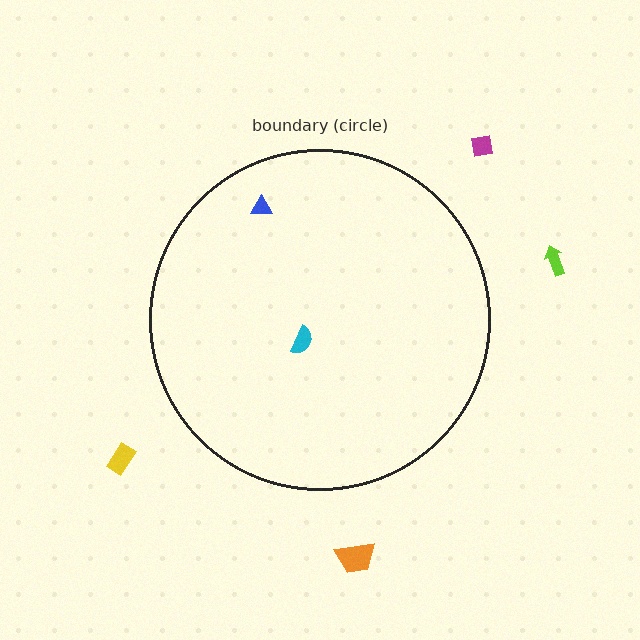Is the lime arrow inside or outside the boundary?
Outside.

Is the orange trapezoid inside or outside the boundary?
Outside.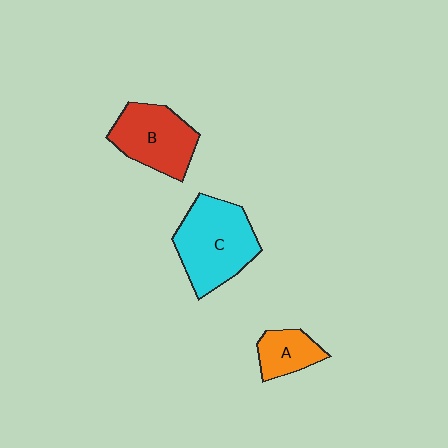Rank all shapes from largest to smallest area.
From largest to smallest: C (cyan), B (red), A (orange).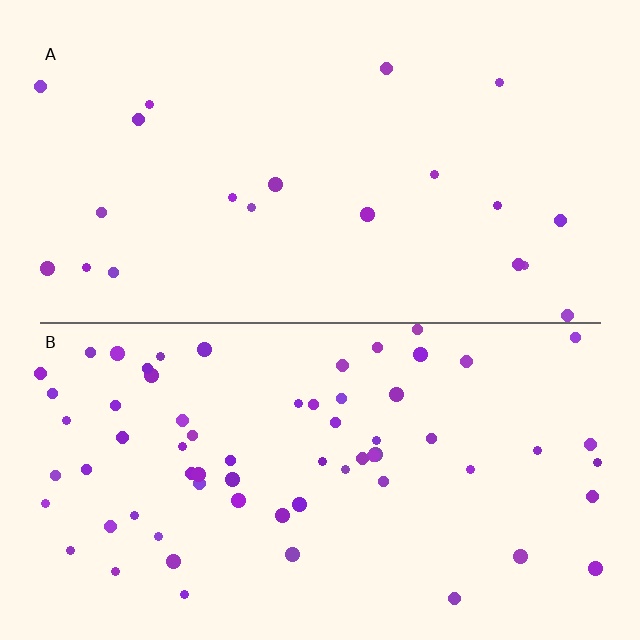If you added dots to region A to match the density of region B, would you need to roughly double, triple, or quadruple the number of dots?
Approximately triple.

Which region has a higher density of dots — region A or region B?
B (the bottom).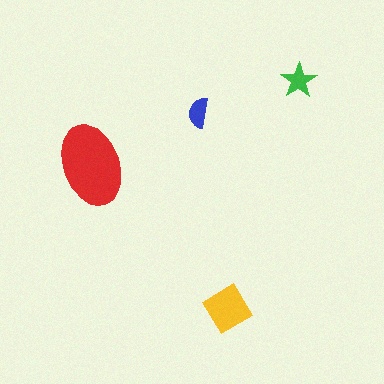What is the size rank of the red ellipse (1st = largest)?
1st.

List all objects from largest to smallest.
The red ellipse, the yellow diamond, the green star, the blue semicircle.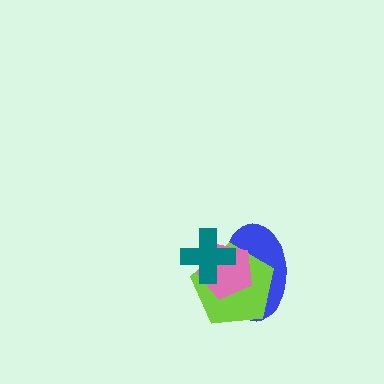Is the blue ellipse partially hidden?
Yes, it is partially covered by another shape.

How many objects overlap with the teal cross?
3 objects overlap with the teal cross.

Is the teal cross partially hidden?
No, no other shape covers it.